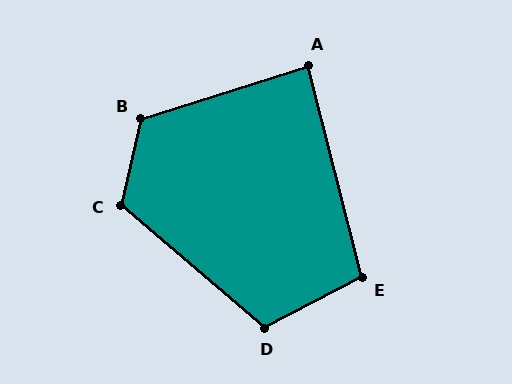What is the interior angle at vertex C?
Approximately 117 degrees (obtuse).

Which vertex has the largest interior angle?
B, at approximately 121 degrees.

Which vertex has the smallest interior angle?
A, at approximately 87 degrees.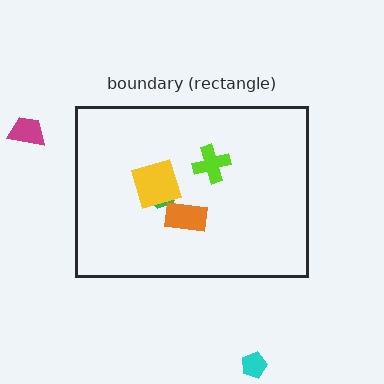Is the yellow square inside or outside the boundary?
Inside.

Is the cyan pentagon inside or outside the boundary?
Outside.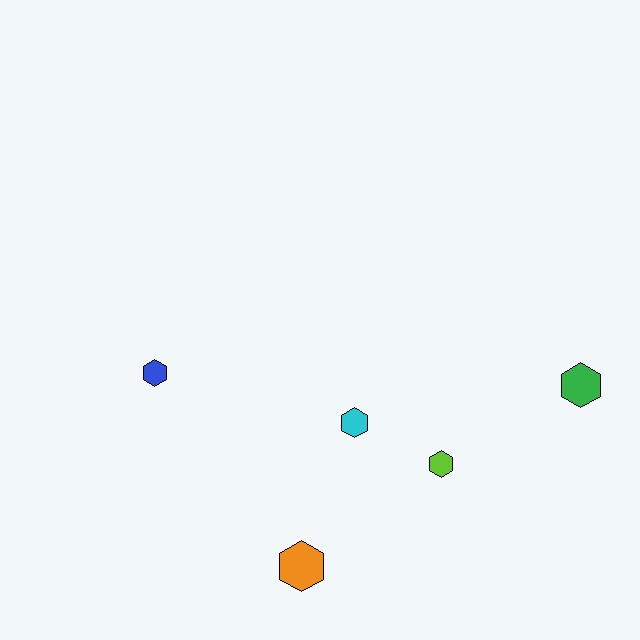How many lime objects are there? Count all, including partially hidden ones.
There is 1 lime object.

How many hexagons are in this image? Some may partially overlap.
There are 5 hexagons.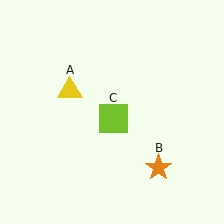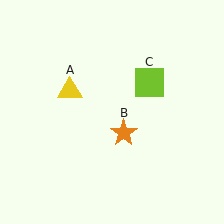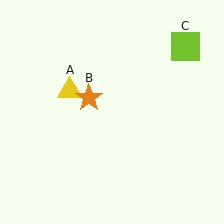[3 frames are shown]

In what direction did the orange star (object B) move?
The orange star (object B) moved up and to the left.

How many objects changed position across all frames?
2 objects changed position: orange star (object B), lime square (object C).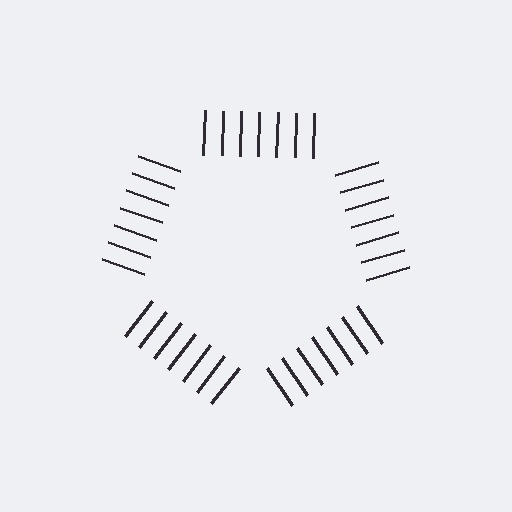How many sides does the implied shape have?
5 sides — the line-ends trace a pentagon.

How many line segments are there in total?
35 — 7 along each of the 5 edges.